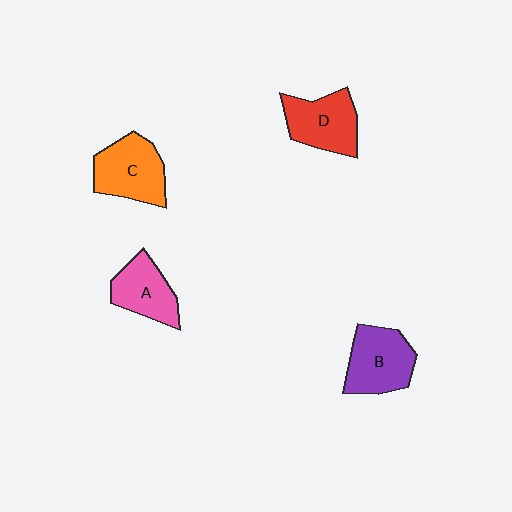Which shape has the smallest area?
Shape A (pink).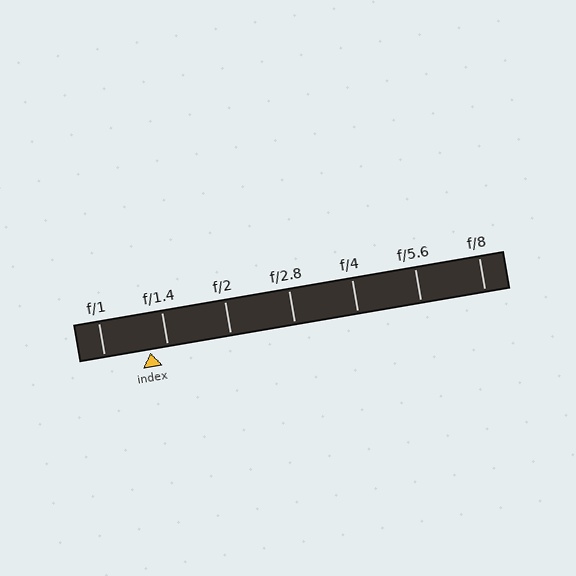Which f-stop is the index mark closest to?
The index mark is closest to f/1.4.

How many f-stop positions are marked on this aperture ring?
There are 7 f-stop positions marked.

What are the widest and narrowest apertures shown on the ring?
The widest aperture shown is f/1 and the narrowest is f/8.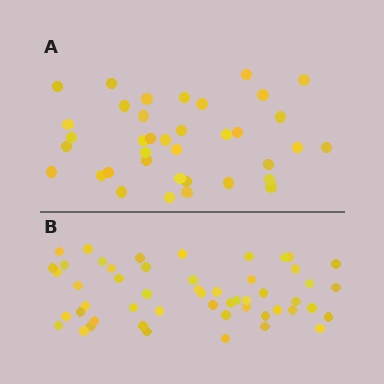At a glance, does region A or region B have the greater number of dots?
Region B (the bottom region) has more dots.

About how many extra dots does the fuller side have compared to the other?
Region B has approximately 15 more dots than region A.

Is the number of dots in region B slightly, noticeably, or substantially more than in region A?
Region B has noticeably more, but not dramatically so. The ratio is roughly 1.4 to 1.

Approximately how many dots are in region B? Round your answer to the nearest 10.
About 50 dots. (The exact count is 52, which rounds to 50.)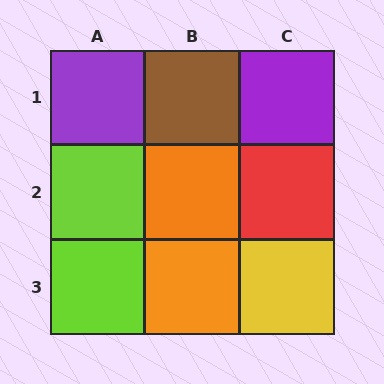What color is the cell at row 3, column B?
Orange.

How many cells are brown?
1 cell is brown.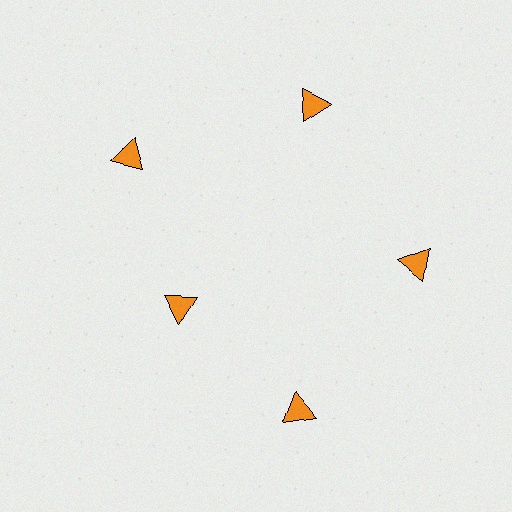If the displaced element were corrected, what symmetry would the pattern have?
It would have 5-fold rotational symmetry — the pattern would map onto itself every 72 degrees.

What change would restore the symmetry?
The symmetry would be restored by moving it outward, back onto the ring so that all 5 triangles sit at equal angles and equal distance from the center.